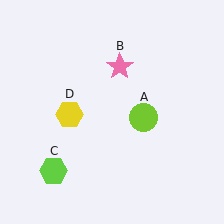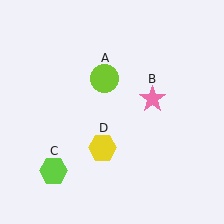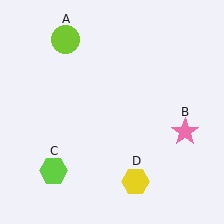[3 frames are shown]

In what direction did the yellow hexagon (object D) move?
The yellow hexagon (object D) moved down and to the right.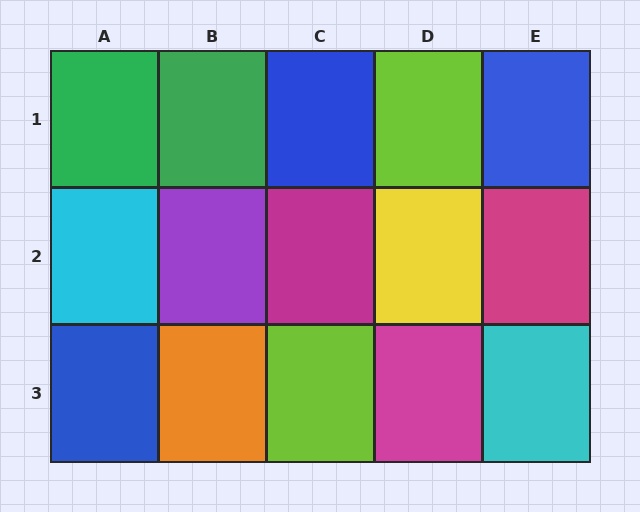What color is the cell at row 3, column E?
Cyan.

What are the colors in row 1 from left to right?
Green, green, blue, lime, blue.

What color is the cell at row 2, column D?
Yellow.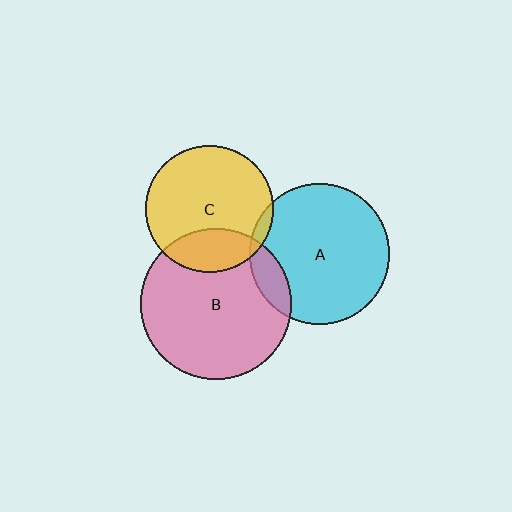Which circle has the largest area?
Circle B (pink).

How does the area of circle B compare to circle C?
Approximately 1.4 times.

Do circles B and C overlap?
Yes.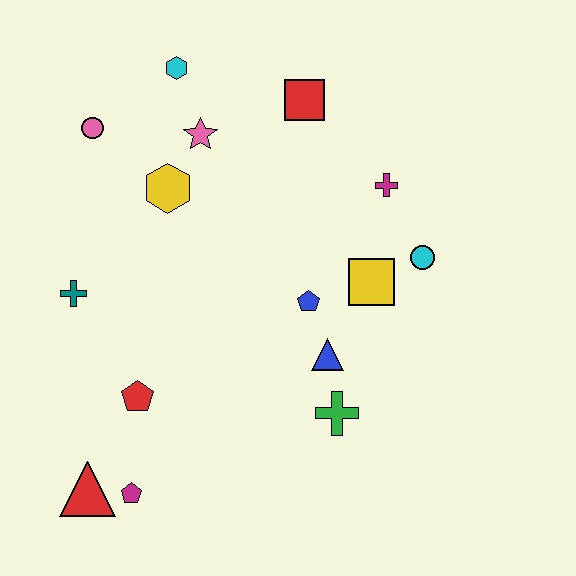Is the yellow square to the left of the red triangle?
No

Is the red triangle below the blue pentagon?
Yes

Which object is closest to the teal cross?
The red pentagon is closest to the teal cross.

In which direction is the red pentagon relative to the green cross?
The red pentagon is to the left of the green cross.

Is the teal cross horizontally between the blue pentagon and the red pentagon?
No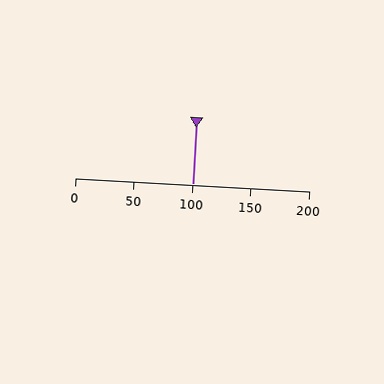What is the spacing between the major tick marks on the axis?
The major ticks are spaced 50 apart.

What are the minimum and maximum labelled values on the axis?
The axis runs from 0 to 200.